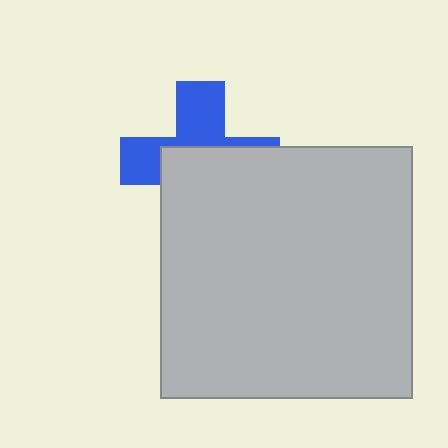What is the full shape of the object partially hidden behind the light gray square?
The partially hidden object is a blue cross.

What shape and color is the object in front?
The object in front is a light gray square.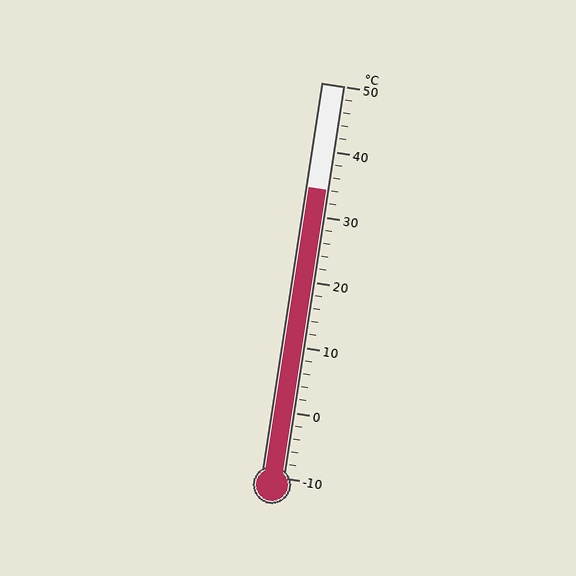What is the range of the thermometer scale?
The thermometer scale ranges from -10°C to 50°C.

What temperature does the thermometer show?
The thermometer shows approximately 34°C.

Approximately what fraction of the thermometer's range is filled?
The thermometer is filled to approximately 75% of its range.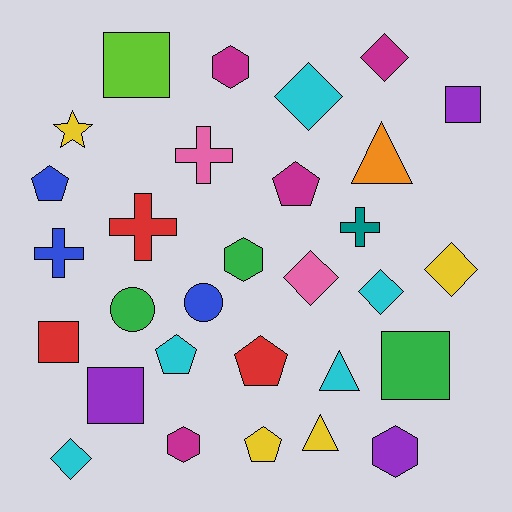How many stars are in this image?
There is 1 star.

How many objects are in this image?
There are 30 objects.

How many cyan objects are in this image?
There are 5 cyan objects.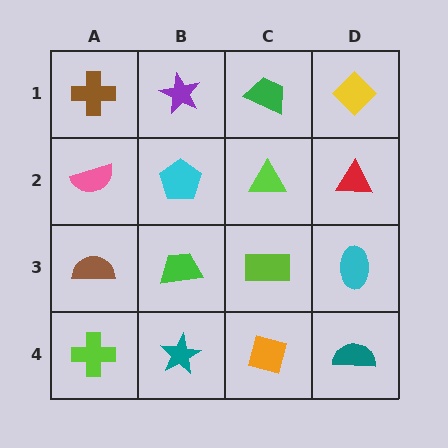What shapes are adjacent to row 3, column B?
A cyan pentagon (row 2, column B), a teal star (row 4, column B), a brown semicircle (row 3, column A), a lime rectangle (row 3, column C).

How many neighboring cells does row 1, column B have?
3.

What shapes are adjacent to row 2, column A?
A brown cross (row 1, column A), a brown semicircle (row 3, column A), a cyan pentagon (row 2, column B).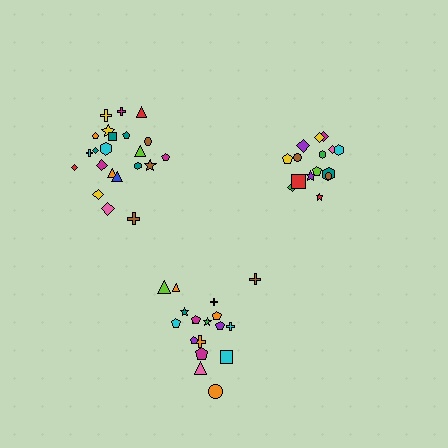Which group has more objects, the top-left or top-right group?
The top-left group.